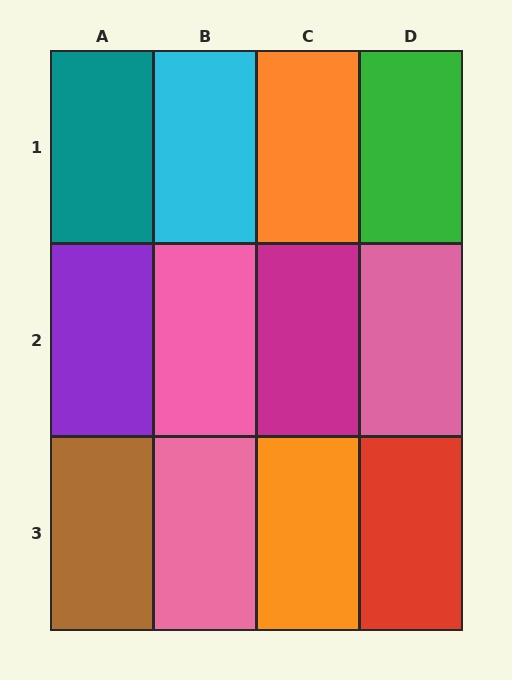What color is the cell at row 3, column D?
Red.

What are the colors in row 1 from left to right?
Teal, cyan, orange, green.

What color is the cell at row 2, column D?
Pink.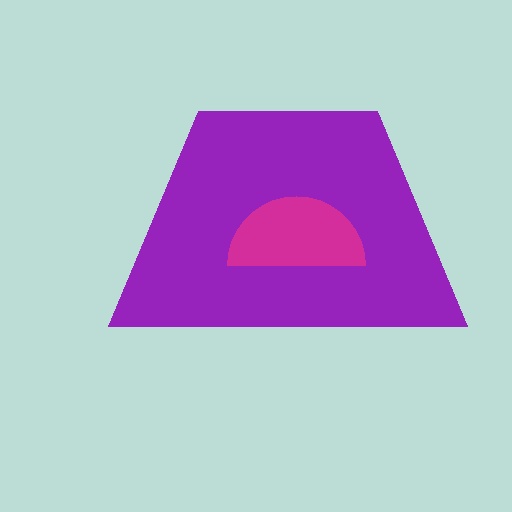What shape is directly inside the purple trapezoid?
The magenta semicircle.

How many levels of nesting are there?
2.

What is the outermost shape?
The purple trapezoid.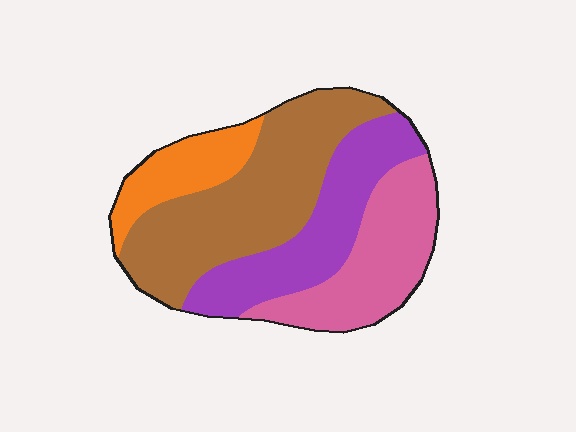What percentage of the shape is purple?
Purple takes up about one quarter (1/4) of the shape.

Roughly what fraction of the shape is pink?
Pink covers around 25% of the shape.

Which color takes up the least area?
Orange, at roughly 15%.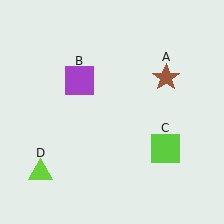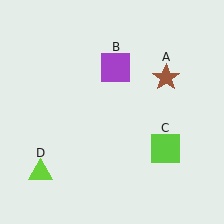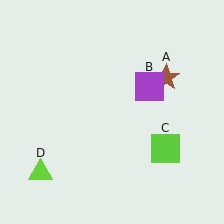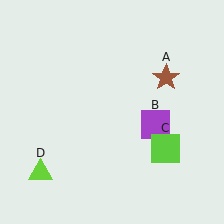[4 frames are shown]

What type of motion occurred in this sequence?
The purple square (object B) rotated clockwise around the center of the scene.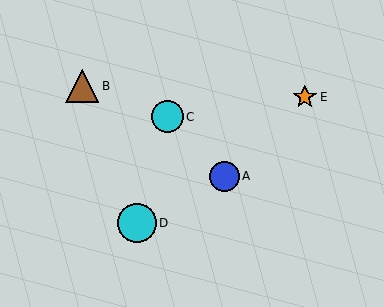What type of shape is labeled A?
Shape A is a blue circle.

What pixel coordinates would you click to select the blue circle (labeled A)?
Click at (225, 176) to select the blue circle A.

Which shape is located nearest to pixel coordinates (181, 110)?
The cyan circle (labeled C) at (168, 117) is nearest to that location.